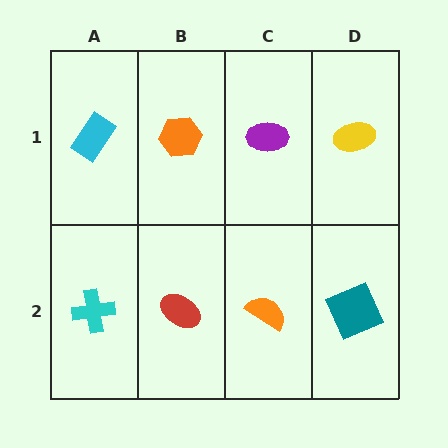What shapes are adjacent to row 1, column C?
An orange semicircle (row 2, column C), an orange hexagon (row 1, column B), a yellow ellipse (row 1, column D).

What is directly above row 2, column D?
A yellow ellipse.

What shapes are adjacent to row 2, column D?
A yellow ellipse (row 1, column D), an orange semicircle (row 2, column C).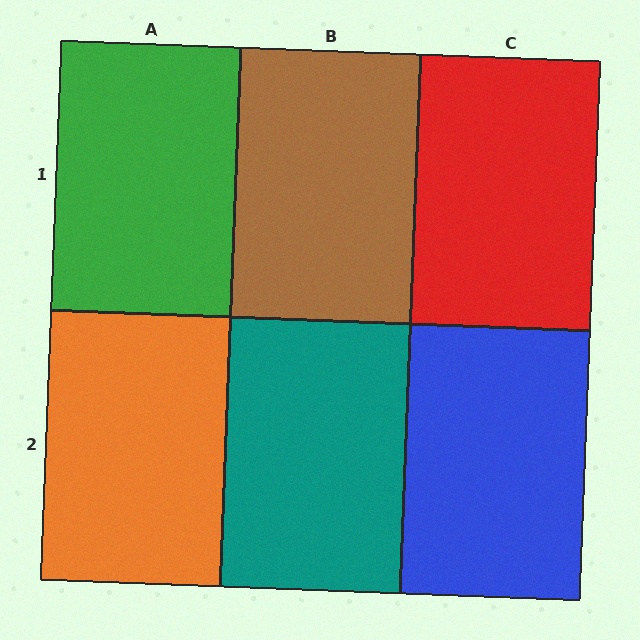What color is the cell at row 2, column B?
Teal.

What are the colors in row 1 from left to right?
Green, brown, red.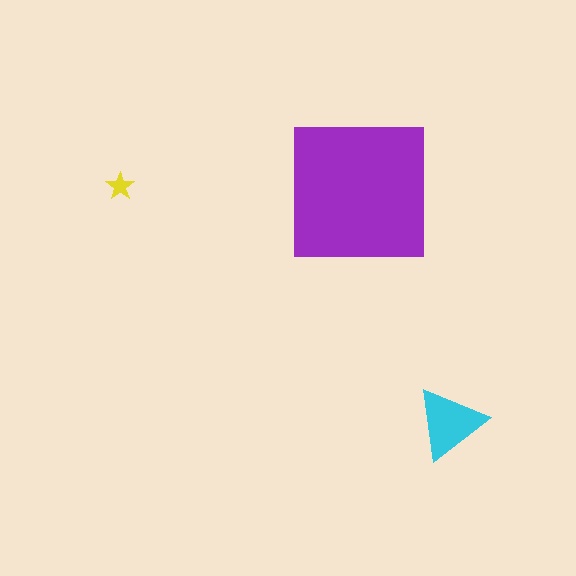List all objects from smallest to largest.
The yellow star, the cyan triangle, the purple square.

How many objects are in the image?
There are 3 objects in the image.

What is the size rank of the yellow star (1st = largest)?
3rd.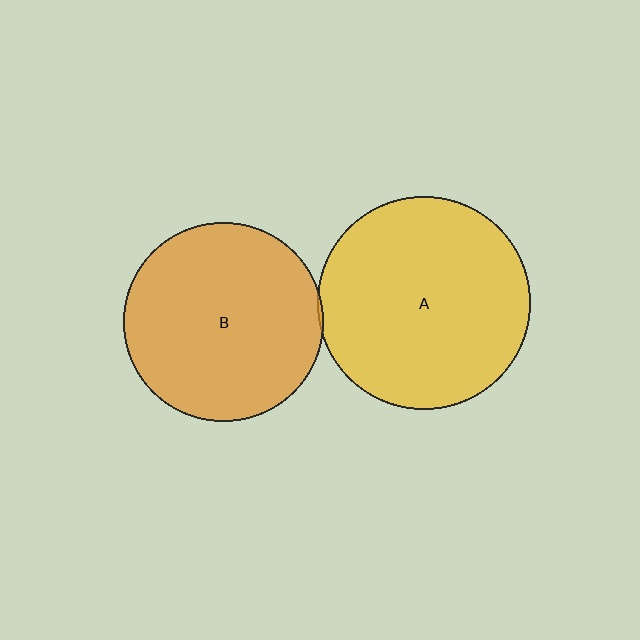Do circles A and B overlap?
Yes.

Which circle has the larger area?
Circle A (yellow).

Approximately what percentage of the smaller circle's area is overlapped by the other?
Approximately 5%.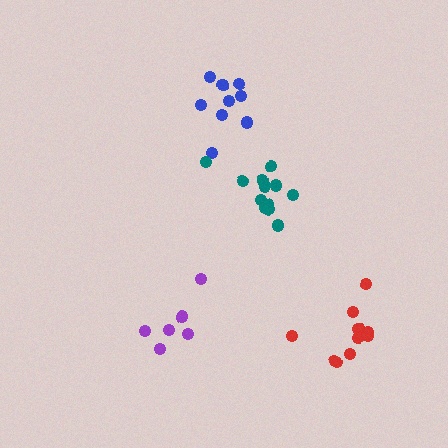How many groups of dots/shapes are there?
There are 4 groups.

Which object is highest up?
The blue cluster is topmost.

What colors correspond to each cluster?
The clusters are colored: purple, blue, teal, red.